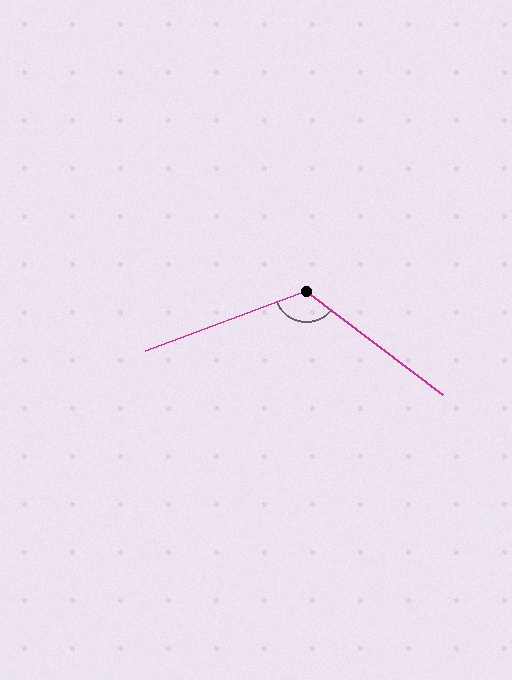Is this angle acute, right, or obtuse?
It is obtuse.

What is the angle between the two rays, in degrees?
Approximately 122 degrees.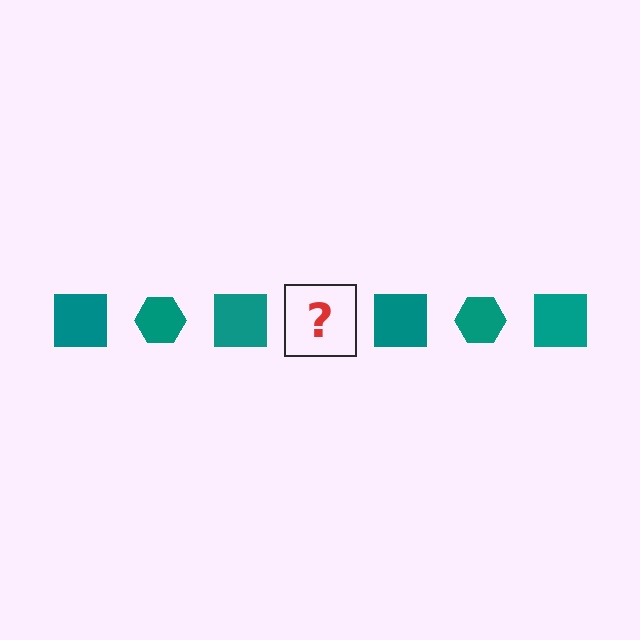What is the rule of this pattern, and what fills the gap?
The rule is that the pattern cycles through square, hexagon shapes in teal. The gap should be filled with a teal hexagon.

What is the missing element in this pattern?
The missing element is a teal hexagon.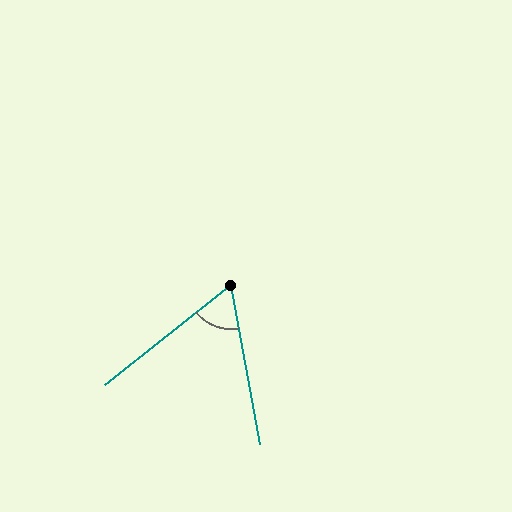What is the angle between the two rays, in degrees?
Approximately 62 degrees.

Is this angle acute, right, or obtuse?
It is acute.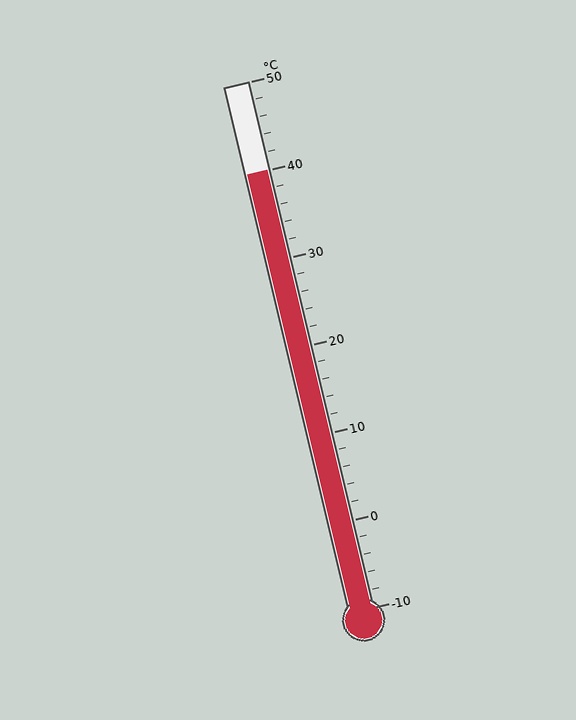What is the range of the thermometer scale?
The thermometer scale ranges from -10°C to 50°C.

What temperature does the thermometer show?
The thermometer shows approximately 40°C.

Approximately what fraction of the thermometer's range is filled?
The thermometer is filled to approximately 85% of its range.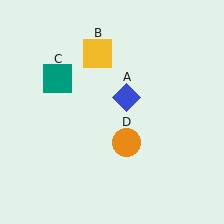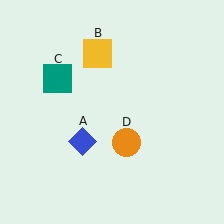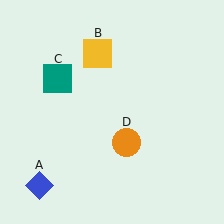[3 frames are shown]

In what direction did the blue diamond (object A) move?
The blue diamond (object A) moved down and to the left.